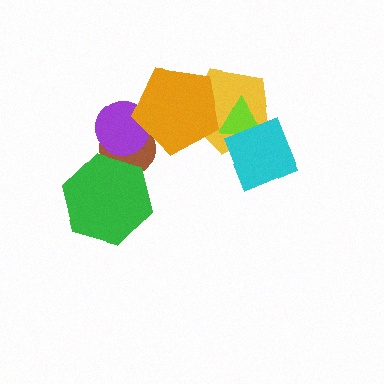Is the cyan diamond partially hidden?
No, no other shape covers it.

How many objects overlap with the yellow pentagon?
3 objects overlap with the yellow pentagon.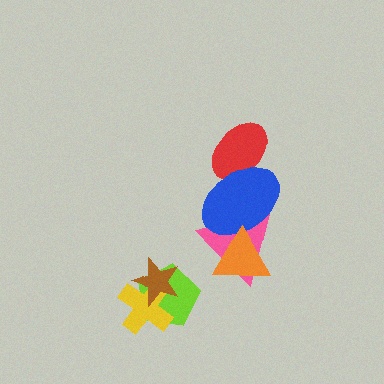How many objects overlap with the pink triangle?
2 objects overlap with the pink triangle.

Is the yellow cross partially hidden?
Yes, it is partially covered by another shape.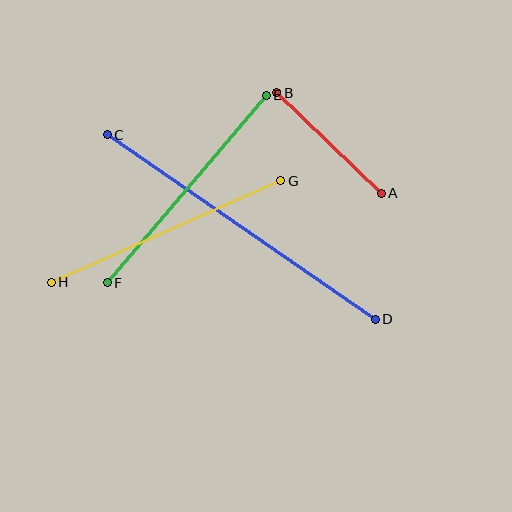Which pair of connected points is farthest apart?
Points C and D are farthest apart.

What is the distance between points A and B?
The distance is approximately 145 pixels.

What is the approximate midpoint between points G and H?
The midpoint is at approximately (166, 231) pixels.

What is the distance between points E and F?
The distance is approximately 246 pixels.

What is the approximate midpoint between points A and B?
The midpoint is at approximately (329, 143) pixels.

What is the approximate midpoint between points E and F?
The midpoint is at approximately (187, 189) pixels.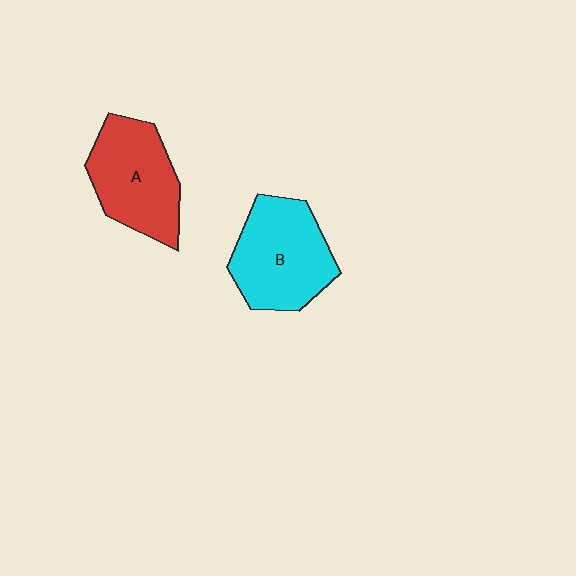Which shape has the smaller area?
Shape A (red).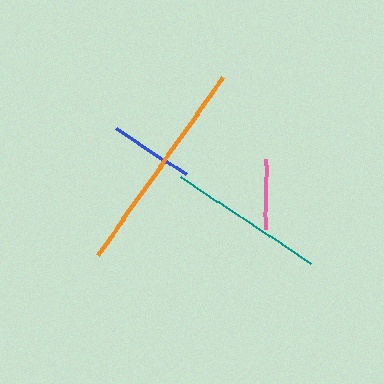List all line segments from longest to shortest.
From longest to shortest: orange, teal, blue, pink.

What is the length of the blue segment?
The blue segment is approximately 83 pixels long.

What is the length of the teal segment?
The teal segment is approximately 157 pixels long.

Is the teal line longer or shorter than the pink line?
The teal line is longer than the pink line.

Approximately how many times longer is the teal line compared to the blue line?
The teal line is approximately 1.9 times the length of the blue line.